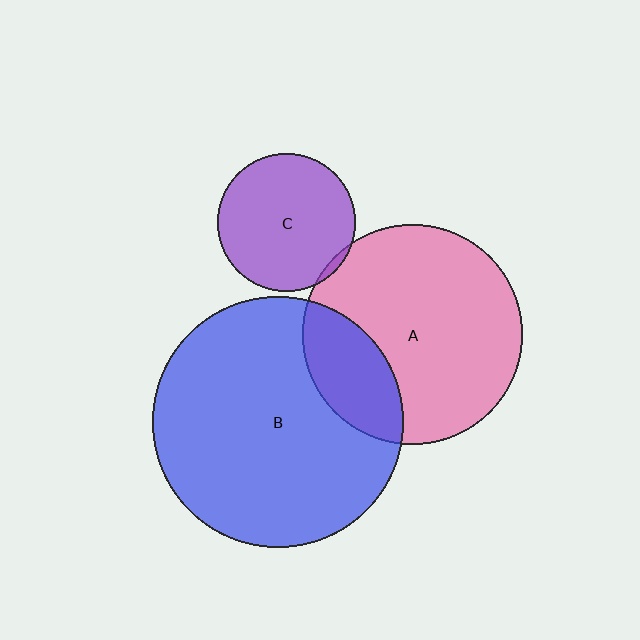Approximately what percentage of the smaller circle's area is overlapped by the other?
Approximately 5%.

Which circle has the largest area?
Circle B (blue).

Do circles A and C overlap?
Yes.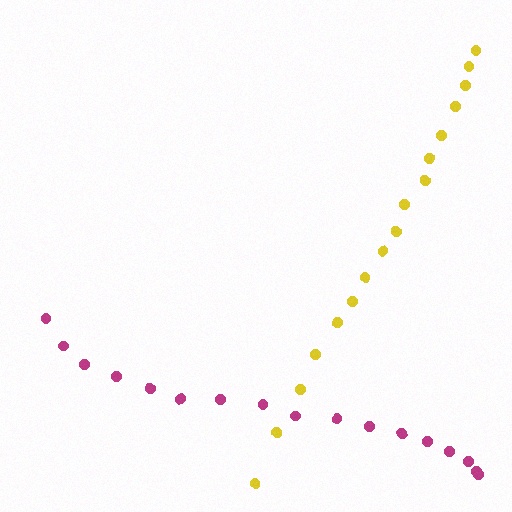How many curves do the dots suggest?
There are 2 distinct paths.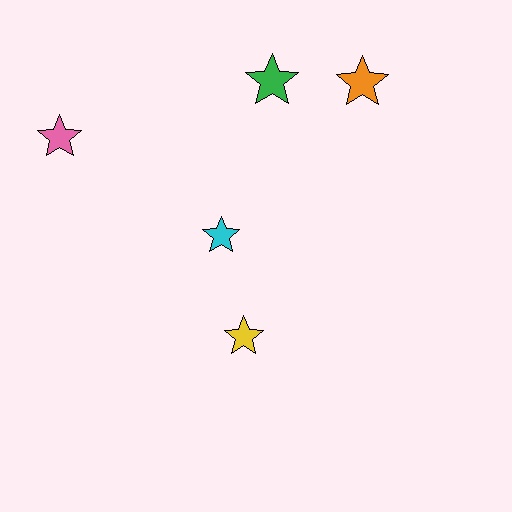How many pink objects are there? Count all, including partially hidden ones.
There is 1 pink object.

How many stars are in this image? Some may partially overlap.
There are 5 stars.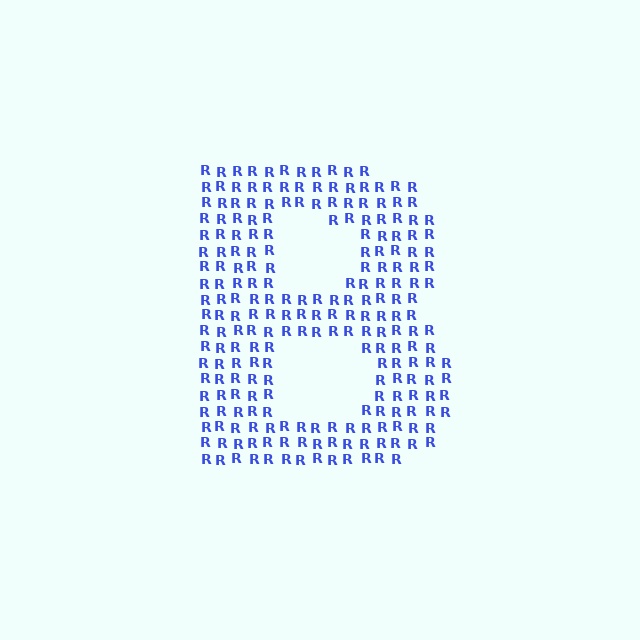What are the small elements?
The small elements are letter R's.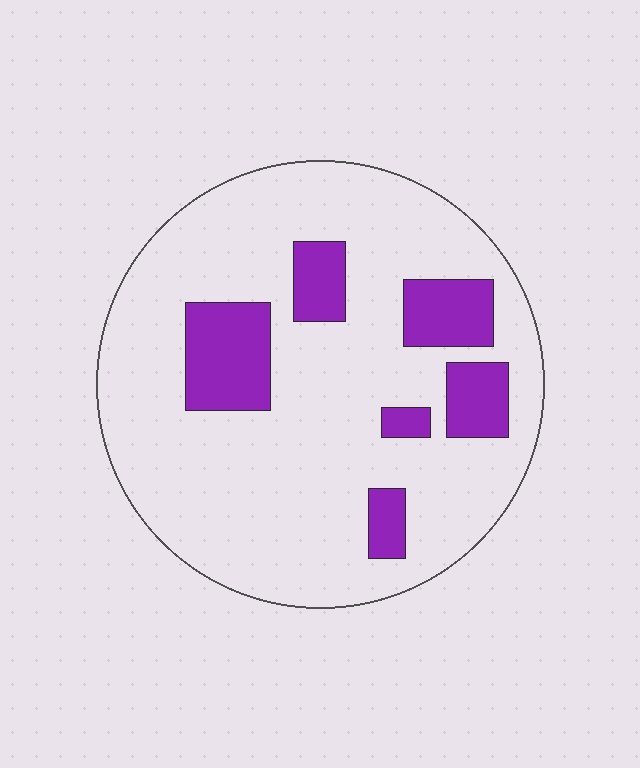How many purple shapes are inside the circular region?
6.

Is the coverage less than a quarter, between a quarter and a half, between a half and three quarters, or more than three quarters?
Less than a quarter.